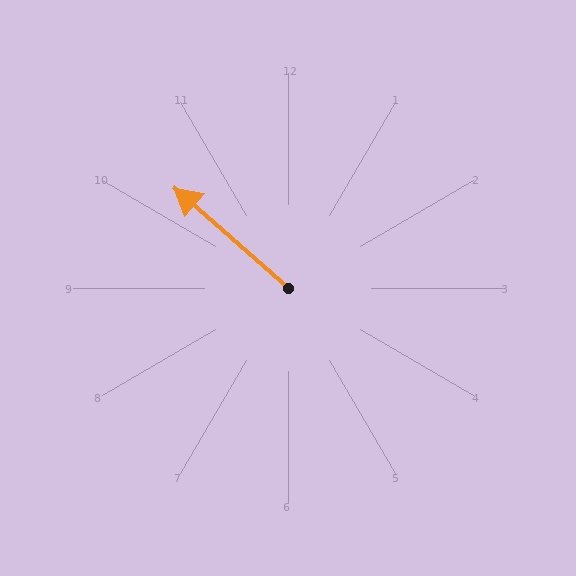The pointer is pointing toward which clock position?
Roughly 10 o'clock.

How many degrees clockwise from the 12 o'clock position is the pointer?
Approximately 311 degrees.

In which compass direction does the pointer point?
Northwest.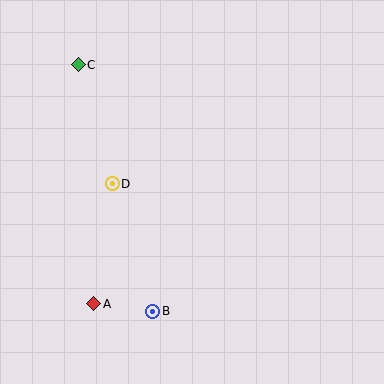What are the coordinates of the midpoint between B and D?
The midpoint between B and D is at (133, 248).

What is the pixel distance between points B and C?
The distance between B and C is 258 pixels.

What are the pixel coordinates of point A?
Point A is at (94, 304).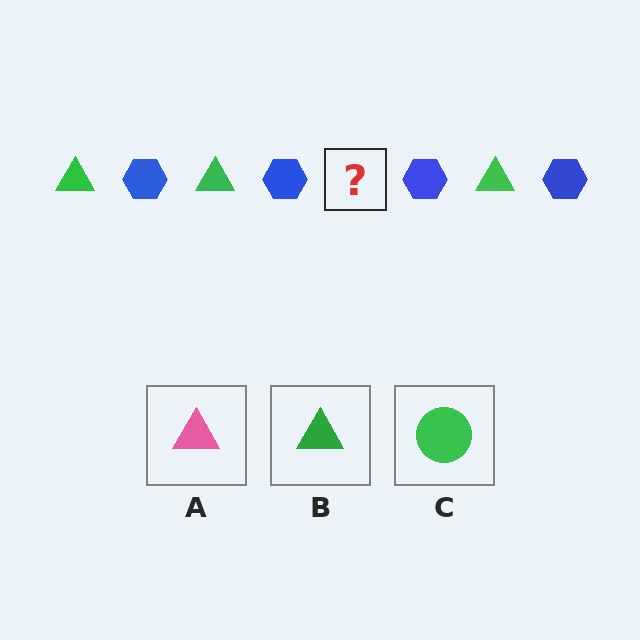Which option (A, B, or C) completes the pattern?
B.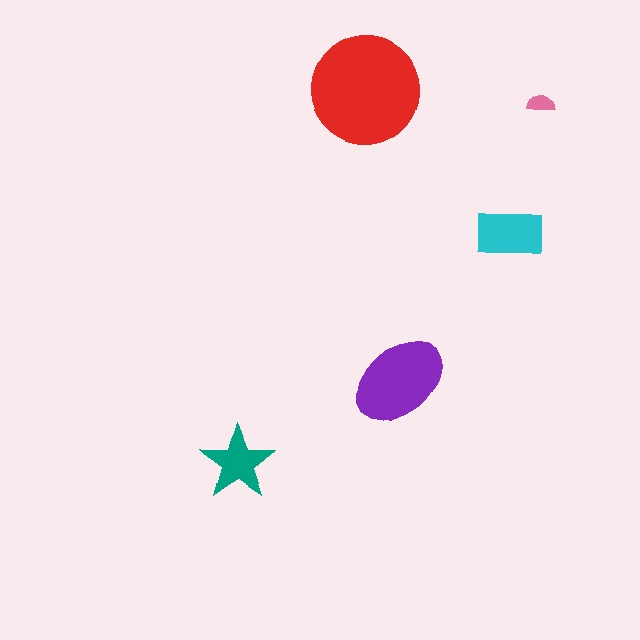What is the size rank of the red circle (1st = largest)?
1st.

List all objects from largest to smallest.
The red circle, the purple ellipse, the cyan rectangle, the teal star, the pink semicircle.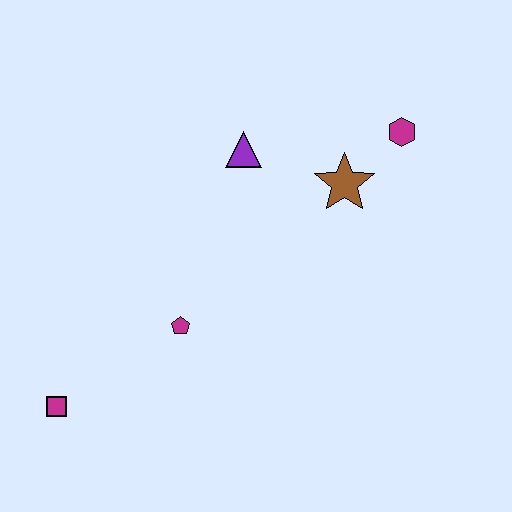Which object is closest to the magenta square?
The magenta pentagon is closest to the magenta square.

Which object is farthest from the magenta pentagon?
The magenta hexagon is farthest from the magenta pentagon.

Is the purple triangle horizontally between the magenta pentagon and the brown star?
Yes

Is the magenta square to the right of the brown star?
No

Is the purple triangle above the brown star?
Yes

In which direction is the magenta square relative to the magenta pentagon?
The magenta square is to the left of the magenta pentagon.